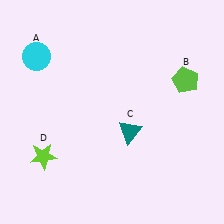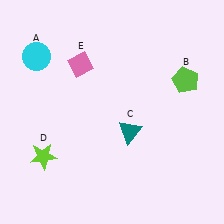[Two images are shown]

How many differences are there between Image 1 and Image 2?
There is 1 difference between the two images.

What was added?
A pink diamond (E) was added in Image 2.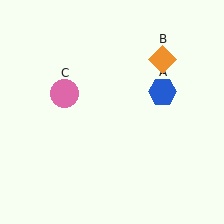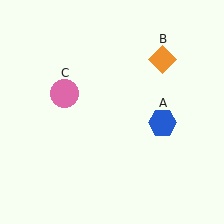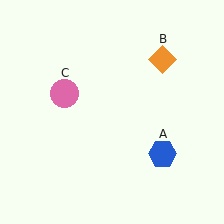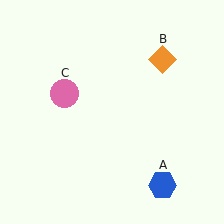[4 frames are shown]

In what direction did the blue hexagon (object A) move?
The blue hexagon (object A) moved down.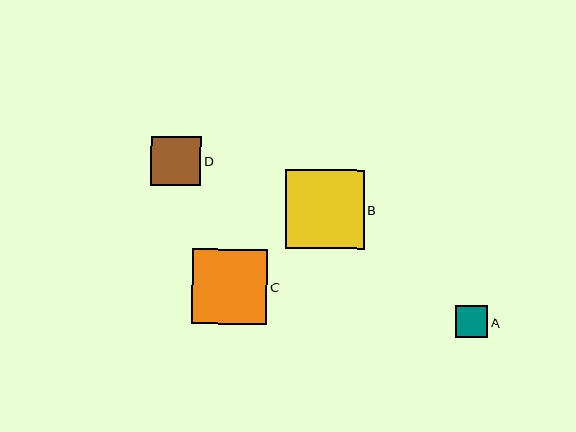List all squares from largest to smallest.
From largest to smallest: B, C, D, A.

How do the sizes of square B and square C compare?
Square B and square C are approximately the same size.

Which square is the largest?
Square B is the largest with a size of approximately 79 pixels.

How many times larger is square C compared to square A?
Square C is approximately 2.4 times the size of square A.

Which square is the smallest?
Square A is the smallest with a size of approximately 32 pixels.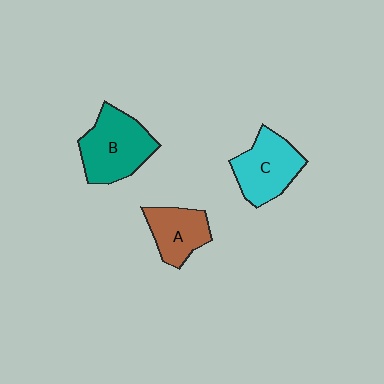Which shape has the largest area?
Shape B (teal).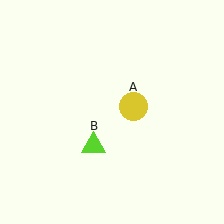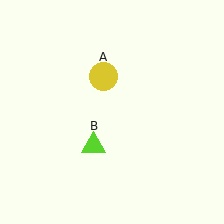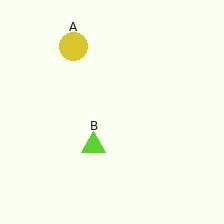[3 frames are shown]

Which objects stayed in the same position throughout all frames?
Lime triangle (object B) remained stationary.